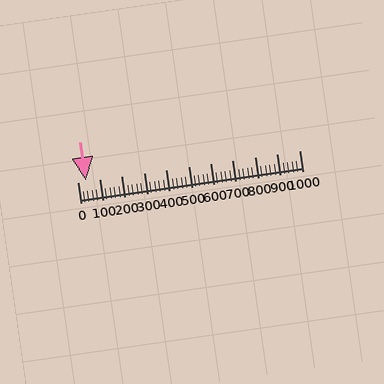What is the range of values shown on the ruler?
The ruler shows values from 0 to 1000.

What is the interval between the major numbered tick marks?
The major tick marks are spaced 100 units apart.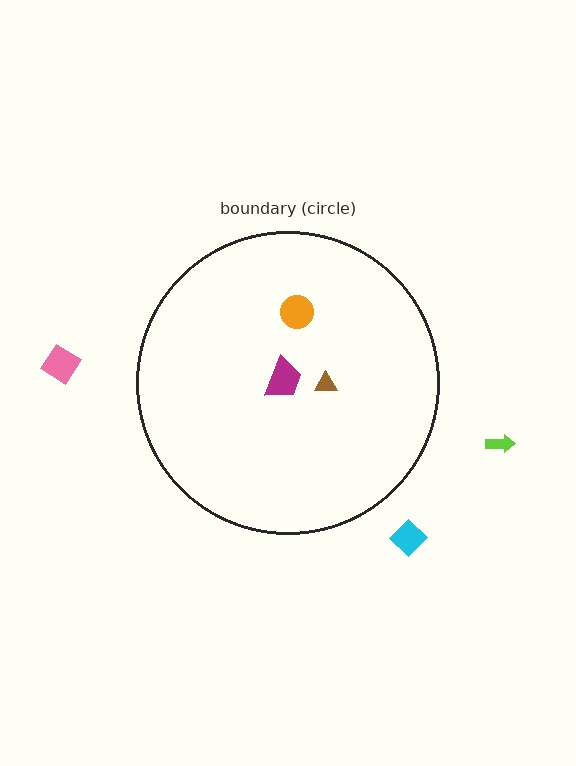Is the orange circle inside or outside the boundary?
Inside.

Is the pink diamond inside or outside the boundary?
Outside.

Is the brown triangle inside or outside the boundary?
Inside.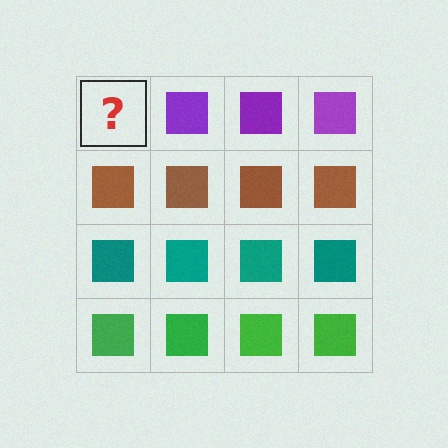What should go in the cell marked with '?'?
The missing cell should contain a purple square.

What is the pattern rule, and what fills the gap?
The rule is that each row has a consistent color. The gap should be filled with a purple square.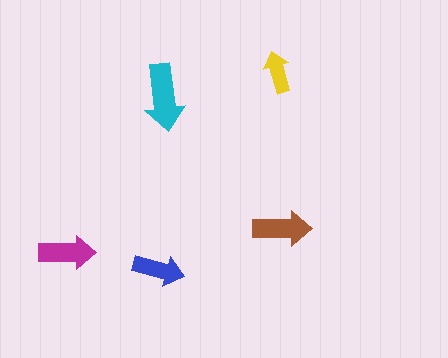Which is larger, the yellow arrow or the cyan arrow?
The cyan one.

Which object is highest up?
The yellow arrow is topmost.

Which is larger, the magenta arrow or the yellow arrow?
The magenta one.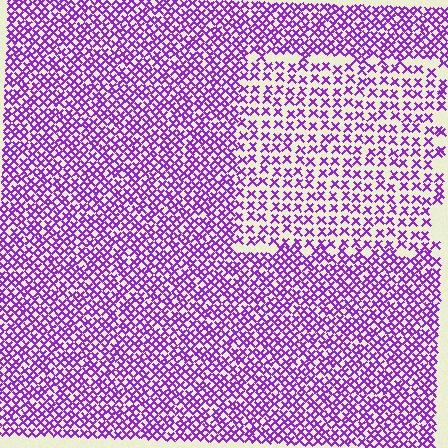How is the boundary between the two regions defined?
The boundary is defined by a change in element density (approximately 1.8x ratio). All elements are the same color, size, and shape.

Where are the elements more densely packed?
The elements are more densely packed outside the rectangle boundary.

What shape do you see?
I see a rectangle.